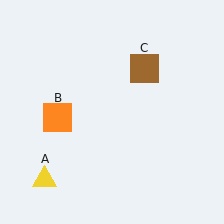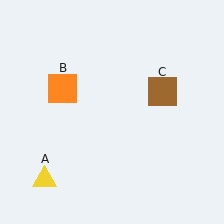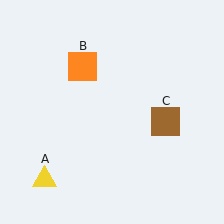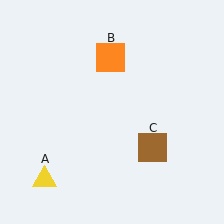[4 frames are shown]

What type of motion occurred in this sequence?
The orange square (object B), brown square (object C) rotated clockwise around the center of the scene.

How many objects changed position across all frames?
2 objects changed position: orange square (object B), brown square (object C).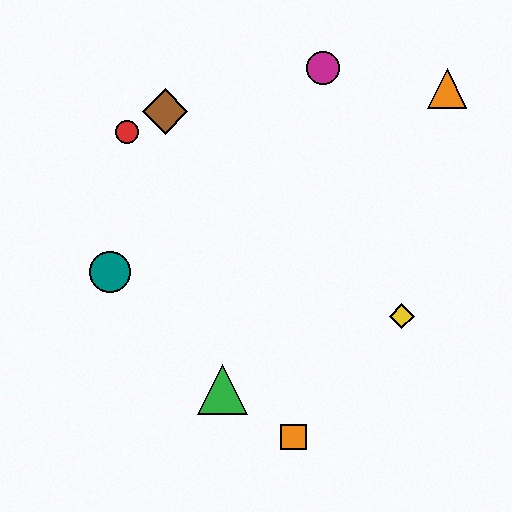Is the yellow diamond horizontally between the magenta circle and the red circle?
No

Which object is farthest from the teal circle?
The orange triangle is farthest from the teal circle.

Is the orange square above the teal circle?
No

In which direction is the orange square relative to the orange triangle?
The orange square is below the orange triangle.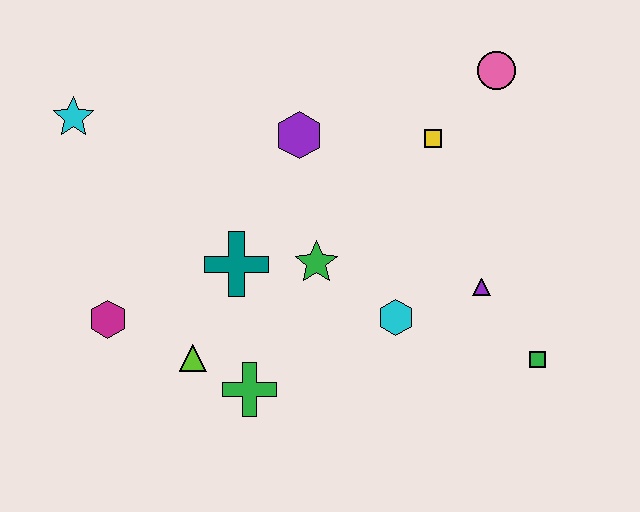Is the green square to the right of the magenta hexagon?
Yes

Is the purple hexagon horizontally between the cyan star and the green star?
Yes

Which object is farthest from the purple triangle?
The cyan star is farthest from the purple triangle.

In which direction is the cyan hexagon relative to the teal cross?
The cyan hexagon is to the right of the teal cross.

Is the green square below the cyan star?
Yes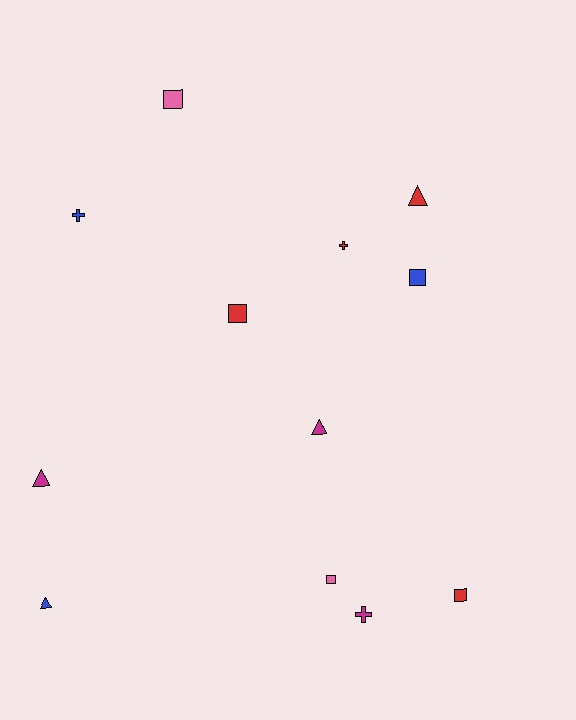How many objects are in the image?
There are 12 objects.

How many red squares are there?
There are 2 red squares.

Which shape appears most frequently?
Square, with 5 objects.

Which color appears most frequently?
Red, with 4 objects.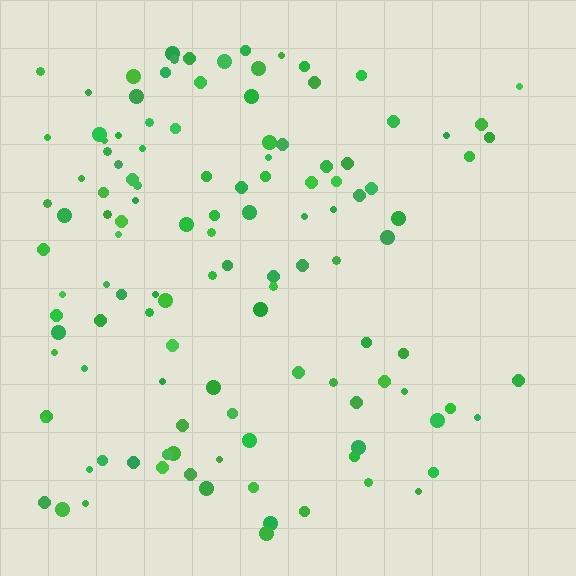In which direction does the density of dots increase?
From right to left, with the left side densest.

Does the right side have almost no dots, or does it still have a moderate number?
Still a moderate number, just noticeably fewer than the left.